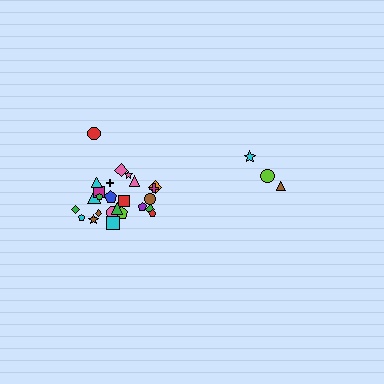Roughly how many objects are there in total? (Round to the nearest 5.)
Roughly 30 objects in total.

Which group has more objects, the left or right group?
The left group.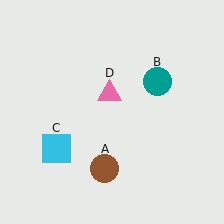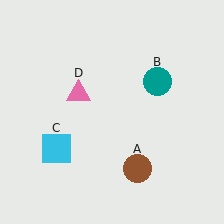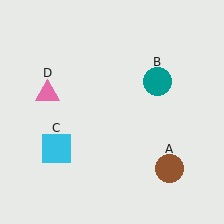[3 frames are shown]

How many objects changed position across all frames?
2 objects changed position: brown circle (object A), pink triangle (object D).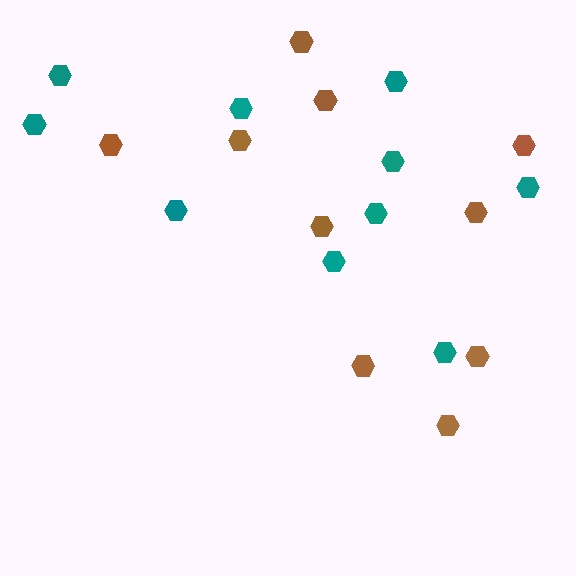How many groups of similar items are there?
There are 2 groups: one group of teal hexagons (10) and one group of brown hexagons (10).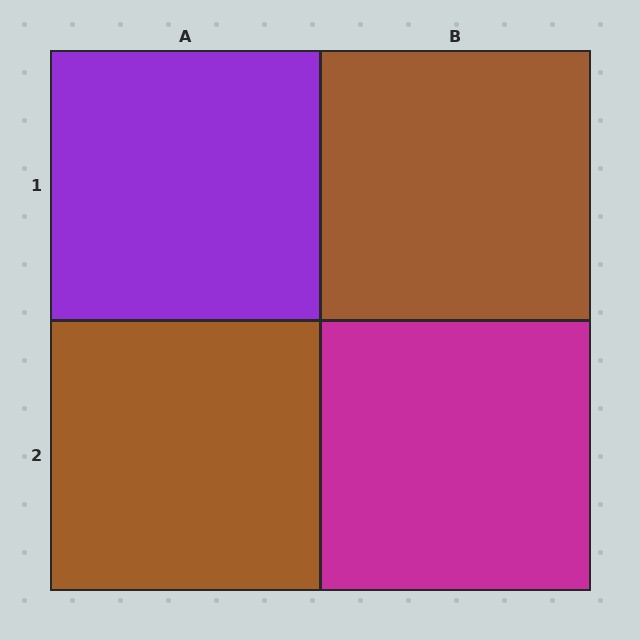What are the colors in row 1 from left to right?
Purple, brown.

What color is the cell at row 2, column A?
Brown.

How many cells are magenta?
1 cell is magenta.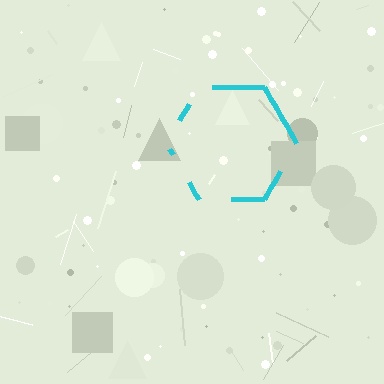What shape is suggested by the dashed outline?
The dashed outline suggests a hexagon.